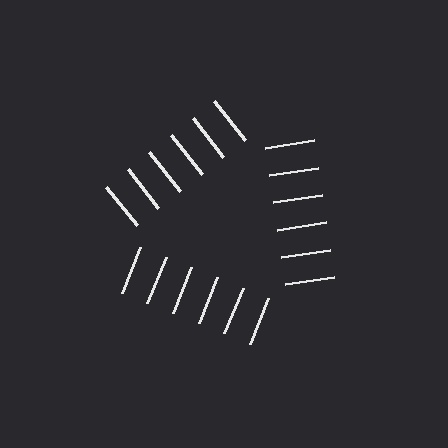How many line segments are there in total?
18 — 6 along each of the 3 edges.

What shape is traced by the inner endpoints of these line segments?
An illusory triangle — the line segments terminate on its edges but no continuous stroke is drawn.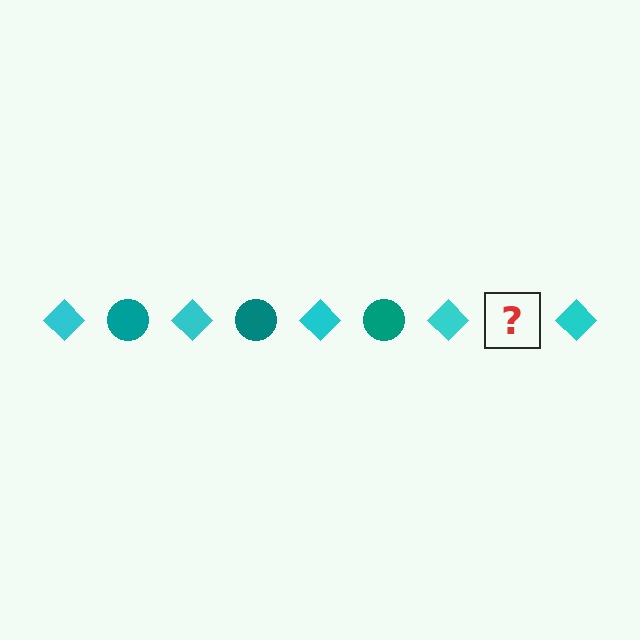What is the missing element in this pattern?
The missing element is a teal circle.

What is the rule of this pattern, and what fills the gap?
The rule is that the pattern alternates between cyan diamond and teal circle. The gap should be filled with a teal circle.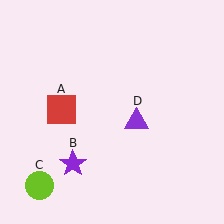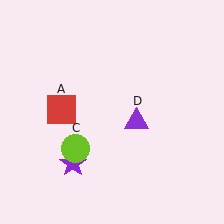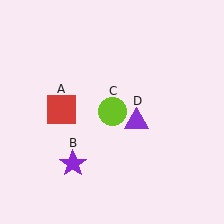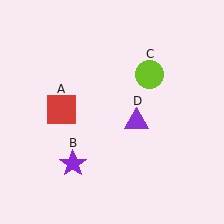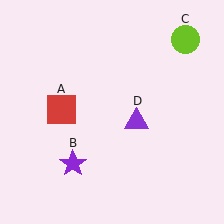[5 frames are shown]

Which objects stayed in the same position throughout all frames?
Red square (object A) and purple star (object B) and purple triangle (object D) remained stationary.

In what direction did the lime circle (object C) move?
The lime circle (object C) moved up and to the right.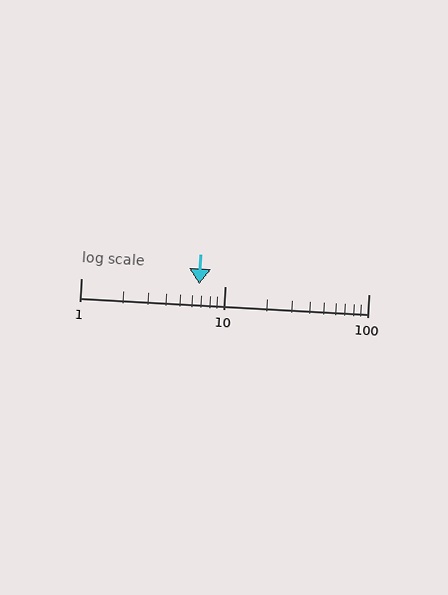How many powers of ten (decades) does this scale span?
The scale spans 2 decades, from 1 to 100.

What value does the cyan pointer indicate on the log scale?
The pointer indicates approximately 6.7.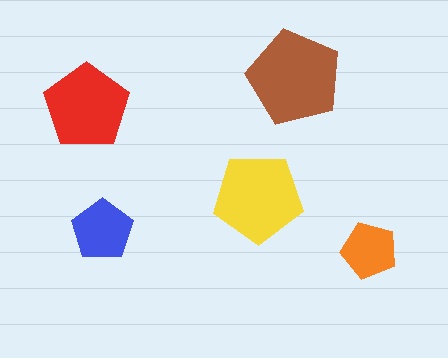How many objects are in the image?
There are 5 objects in the image.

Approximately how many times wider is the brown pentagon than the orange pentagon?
About 1.5 times wider.